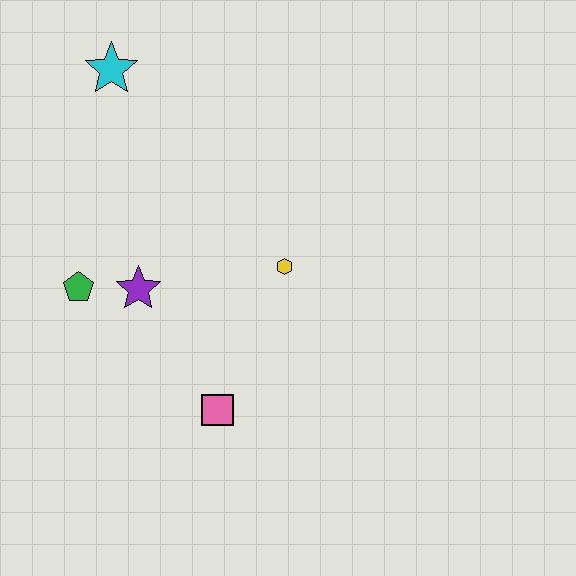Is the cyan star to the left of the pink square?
Yes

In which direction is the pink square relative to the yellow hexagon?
The pink square is below the yellow hexagon.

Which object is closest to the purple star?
The green pentagon is closest to the purple star.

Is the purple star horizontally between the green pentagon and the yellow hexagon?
Yes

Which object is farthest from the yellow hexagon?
The cyan star is farthest from the yellow hexagon.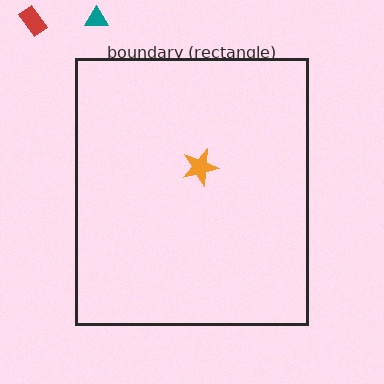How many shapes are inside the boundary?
1 inside, 2 outside.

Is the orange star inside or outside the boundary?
Inside.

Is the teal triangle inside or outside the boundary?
Outside.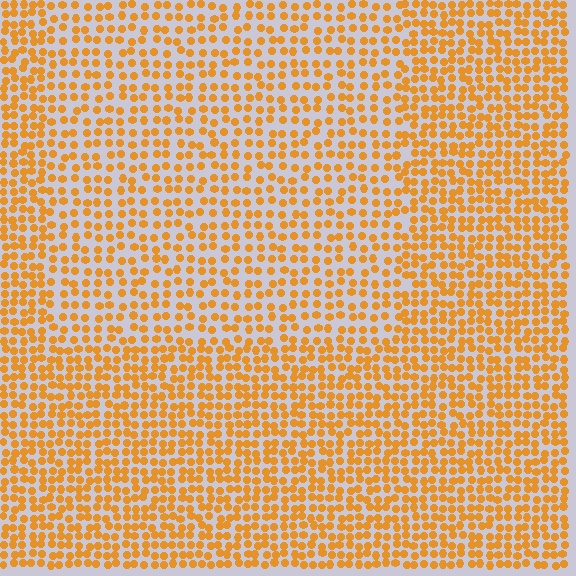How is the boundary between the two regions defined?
The boundary is defined by a change in element density (approximately 1.5x ratio). All elements are the same color, size, and shape.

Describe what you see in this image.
The image contains small orange elements arranged at two different densities. A rectangle-shaped region is visible where the elements are less densely packed than the surrounding area.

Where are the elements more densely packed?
The elements are more densely packed outside the rectangle boundary.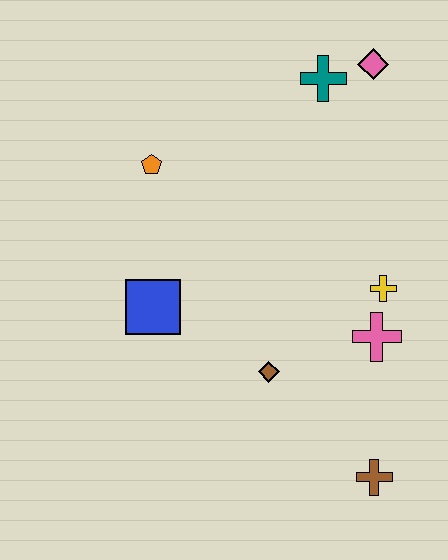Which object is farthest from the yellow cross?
The orange pentagon is farthest from the yellow cross.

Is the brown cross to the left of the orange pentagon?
No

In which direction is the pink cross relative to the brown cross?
The pink cross is above the brown cross.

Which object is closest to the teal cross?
The pink diamond is closest to the teal cross.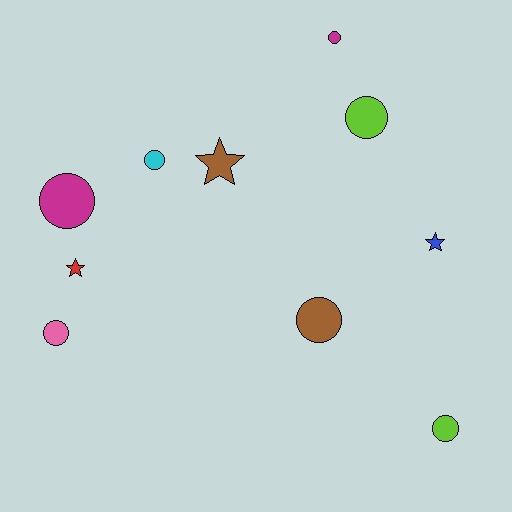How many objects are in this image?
There are 10 objects.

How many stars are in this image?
There are 3 stars.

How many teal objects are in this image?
There are no teal objects.